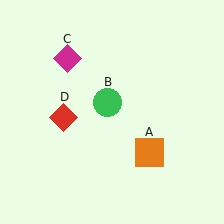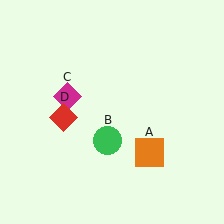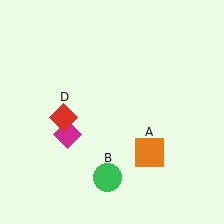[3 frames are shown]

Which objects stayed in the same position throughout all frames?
Orange square (object A) and red diamond (object D) remained stationary.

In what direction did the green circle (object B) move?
The green circle (object B) moved down.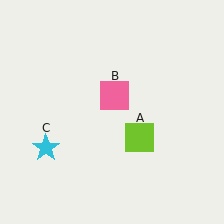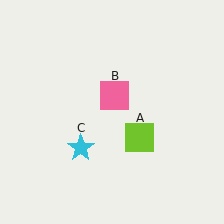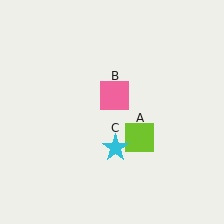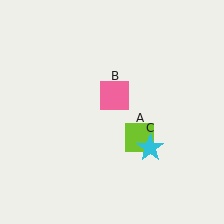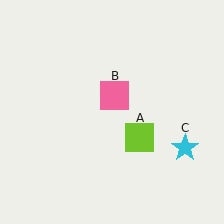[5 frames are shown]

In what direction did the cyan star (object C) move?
The cyan star (object C) moved right.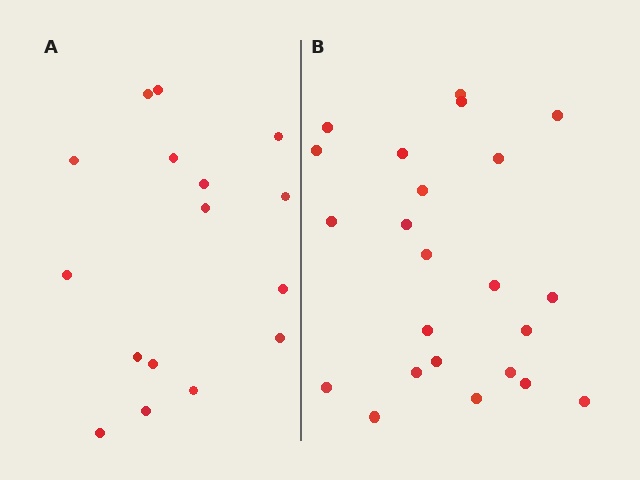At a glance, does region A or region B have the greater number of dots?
Region B (the right region) has more dots.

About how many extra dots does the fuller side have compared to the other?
Region B has roughly 8 or so more dots than region A.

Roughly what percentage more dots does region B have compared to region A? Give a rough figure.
About 45% more.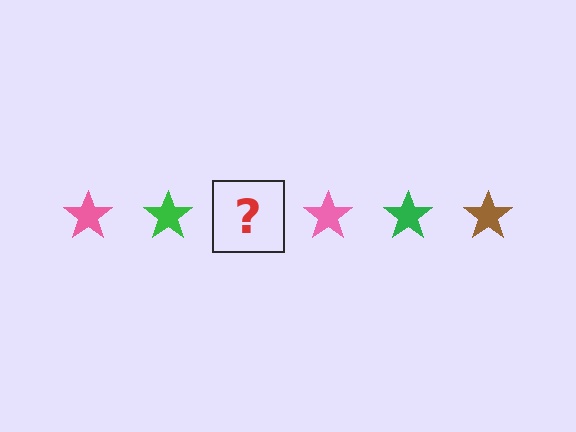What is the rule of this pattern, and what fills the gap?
The rule is that the pattern cycles through pink, green, brown stars. The gap should be filled with a brown star.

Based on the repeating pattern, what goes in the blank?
The blank should be a brown star.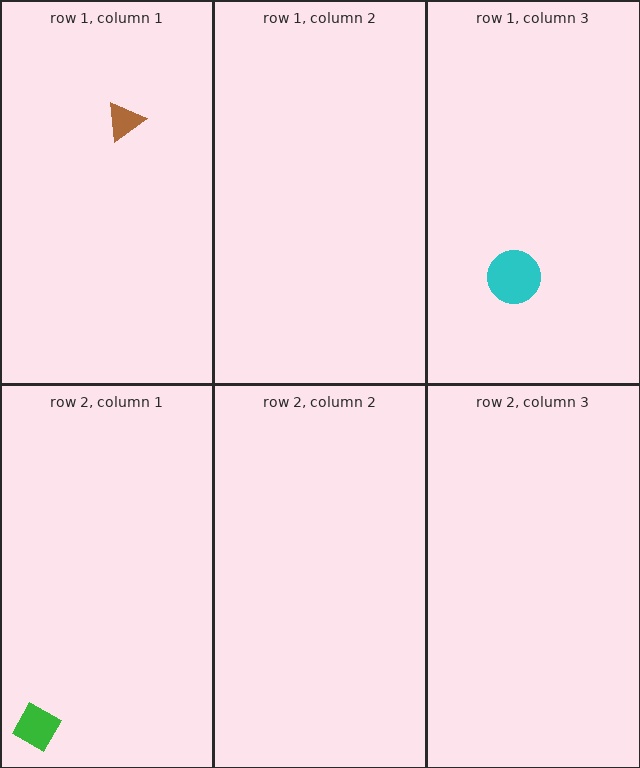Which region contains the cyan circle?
The row 1, column 3 region.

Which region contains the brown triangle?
The row 1, column 1 region.